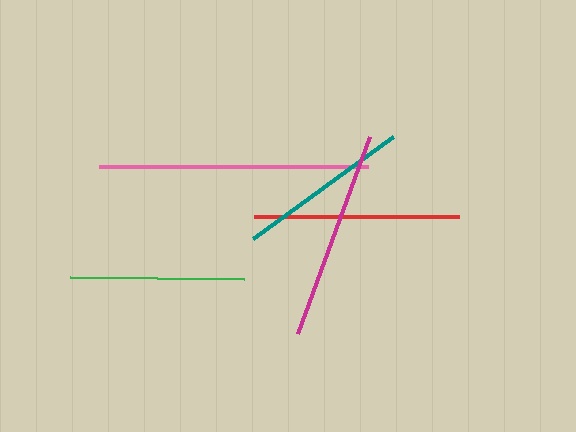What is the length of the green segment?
The green segment is approximately 174 pixels long.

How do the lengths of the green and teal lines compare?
The green and teal lines are approximately the same length.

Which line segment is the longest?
The pink line is the longest at approximately 268 pixels.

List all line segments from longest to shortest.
From longest to shortest: pink, magenta, red, green, teal.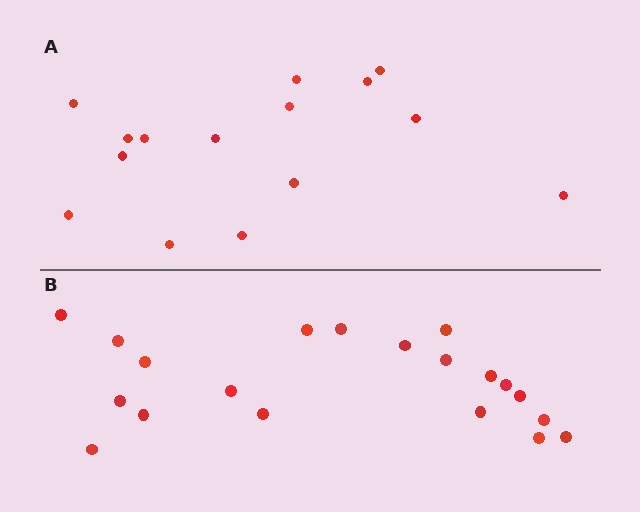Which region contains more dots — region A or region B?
Region B (the bottom region) has more dots.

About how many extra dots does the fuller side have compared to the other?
Region B has about 5 more dots than region A.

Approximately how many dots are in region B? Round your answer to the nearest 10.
About 20 dots.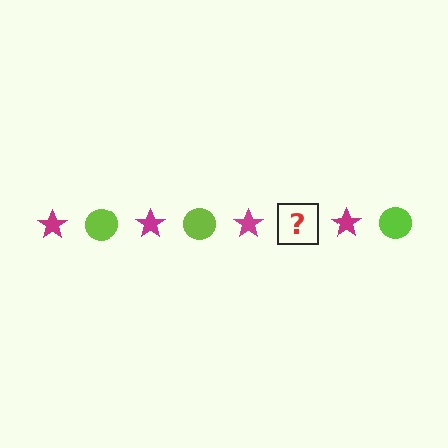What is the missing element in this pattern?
The missing element is a lime circle.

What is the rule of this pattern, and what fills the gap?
The rule is that the pattern alternates between magenta star and lime circle. The gap should be filled with a lime circle.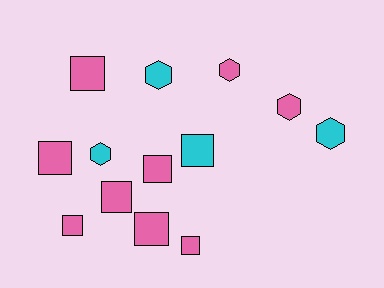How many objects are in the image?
There are 13 objects.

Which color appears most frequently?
Pink, with 9 objects.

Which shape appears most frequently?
Square, with 8 objects.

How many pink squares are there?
There are 7 pink squares.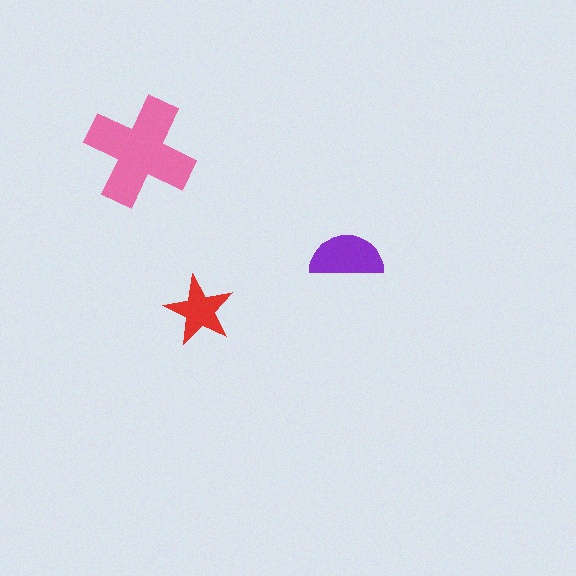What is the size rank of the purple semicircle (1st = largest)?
2nd.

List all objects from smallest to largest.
The red star, the purple semicircle, the pink cross.